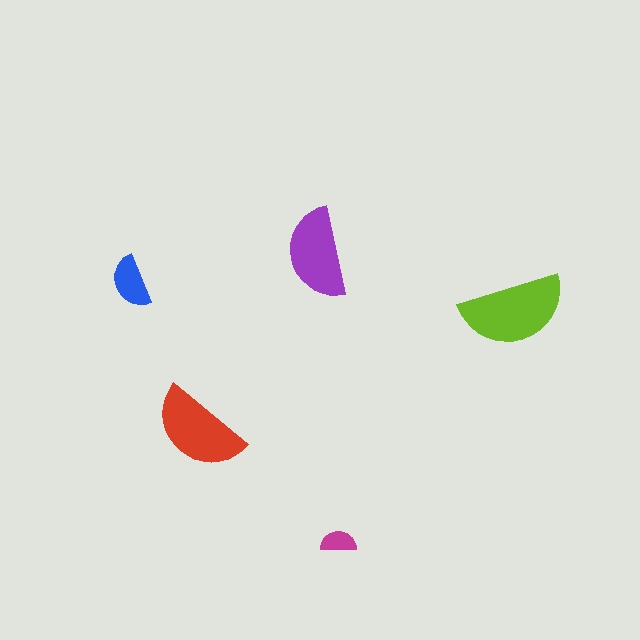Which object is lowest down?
The magenta semicircle is bottommost.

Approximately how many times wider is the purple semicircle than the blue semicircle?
About 1.5 times wider.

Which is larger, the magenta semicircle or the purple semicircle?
The purple one.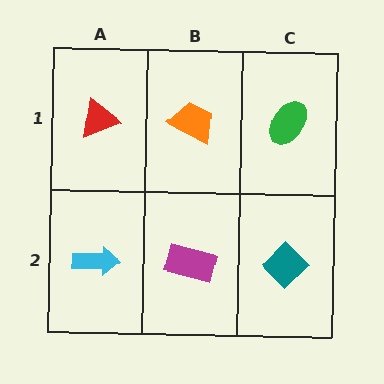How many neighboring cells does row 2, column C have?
2.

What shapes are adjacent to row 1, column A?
A cyan arrow (row 2, column A), an orange trapezoid (row 1, column B).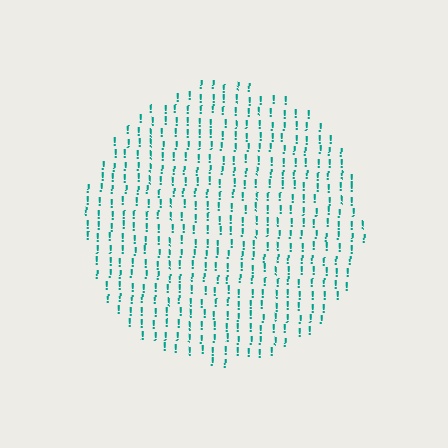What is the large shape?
The large shape is a circle.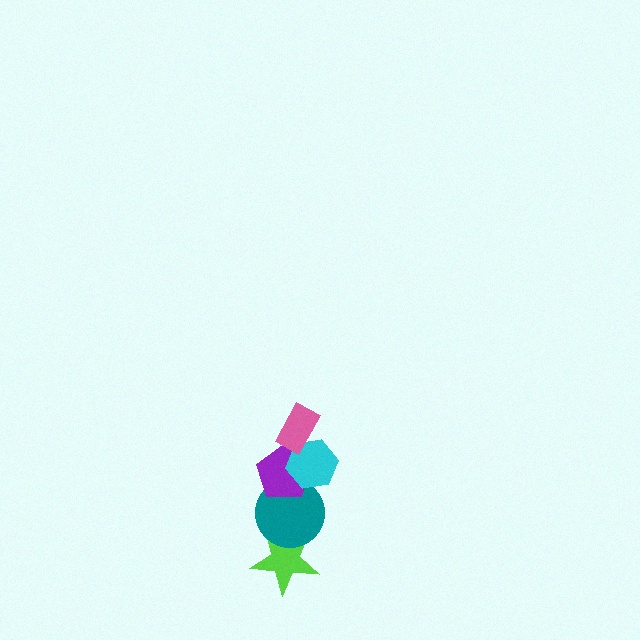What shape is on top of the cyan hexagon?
The pink rectangle is on top of the cyan hexagon.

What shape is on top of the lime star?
The teal circle is on top of the lime star.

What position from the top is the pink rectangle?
The pink rectangle is 1st from the top.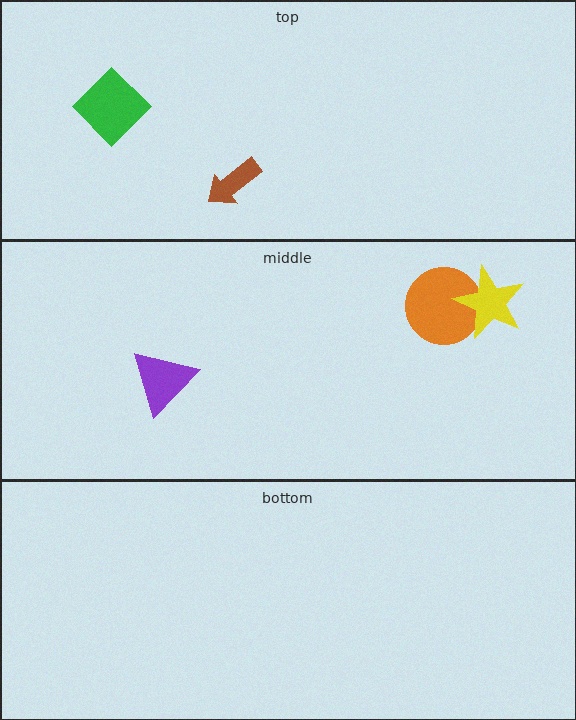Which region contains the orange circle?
The middle region.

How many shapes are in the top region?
2.